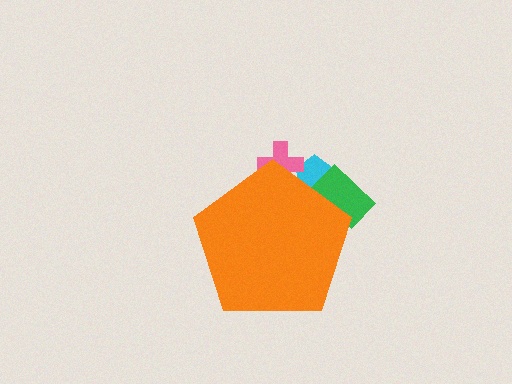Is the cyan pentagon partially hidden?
Yes, the cyan pentagon is partially hidden behind the orange pentagon.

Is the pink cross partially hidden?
Yes, the pink cross is partially hidden behind the orange pentagon.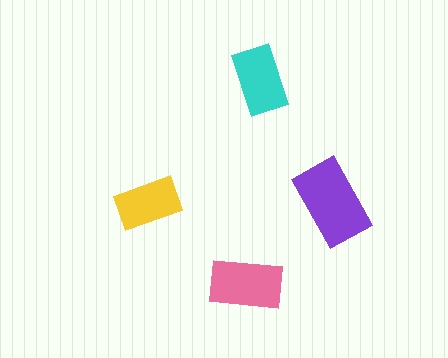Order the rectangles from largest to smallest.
the purple one, the pink one, the cyan one, the yellow one.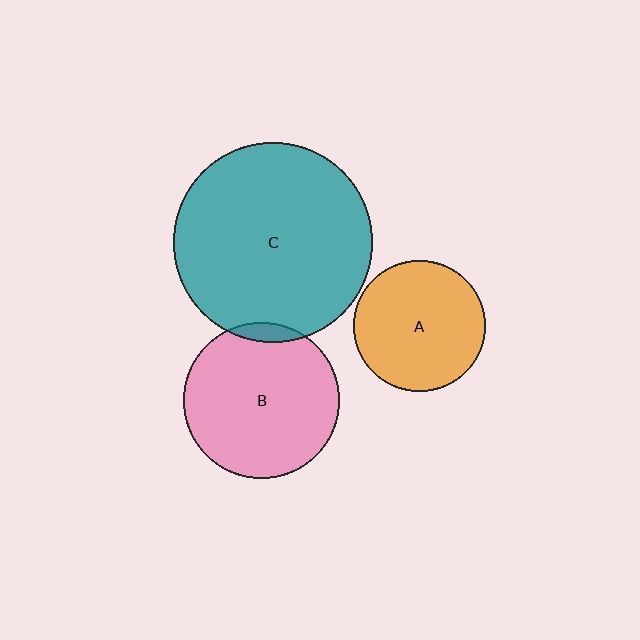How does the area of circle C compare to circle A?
Approximately 2.3 times.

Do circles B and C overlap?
Yes.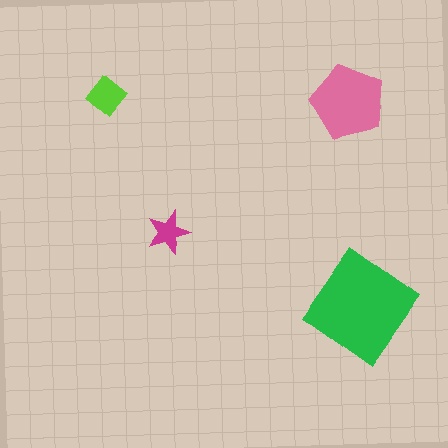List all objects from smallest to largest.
The magenta star, the lime diamond, the pink pentagon, the green diamond.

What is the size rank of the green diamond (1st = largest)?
1st.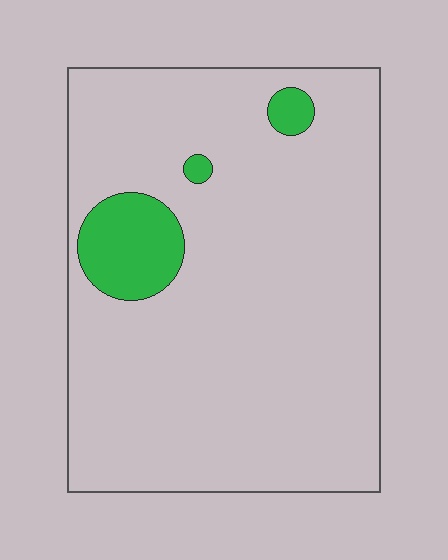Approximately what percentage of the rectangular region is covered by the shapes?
Approximately 10%.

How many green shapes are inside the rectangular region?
3.